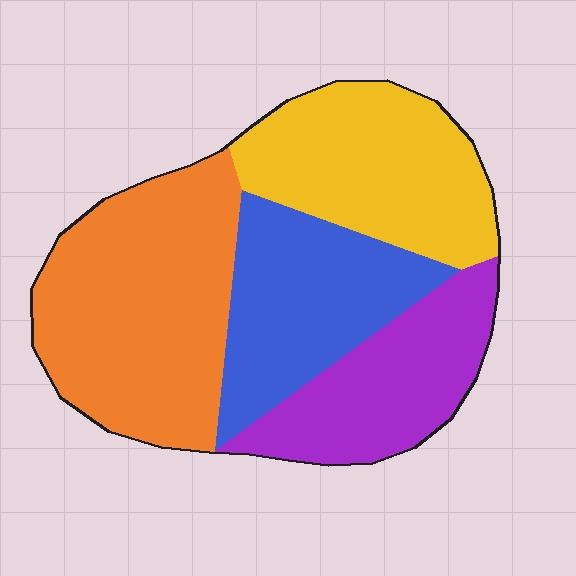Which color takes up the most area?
Orange, at roughly 35%.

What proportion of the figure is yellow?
Yellow takes up about one quarter (1/4) of the figure.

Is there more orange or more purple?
Orange.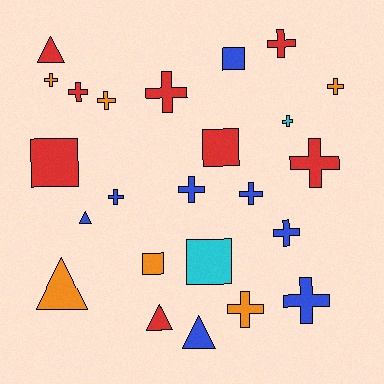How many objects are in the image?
There are 24 objects.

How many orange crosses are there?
There are 4 orange crosses.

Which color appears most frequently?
Blue, with 8 objects.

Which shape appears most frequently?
Cross, with 14 objects.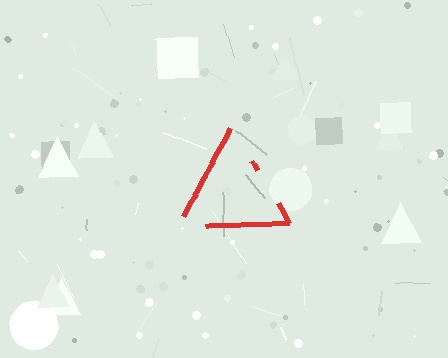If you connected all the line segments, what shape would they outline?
They would outline a triangle.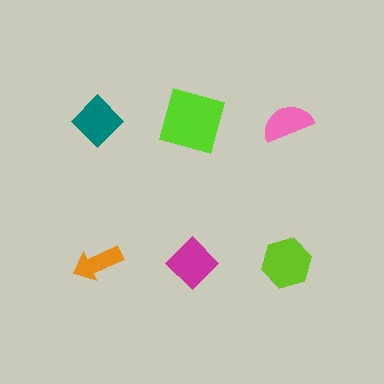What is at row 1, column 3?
A pink semicircle.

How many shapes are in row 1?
3 shapes.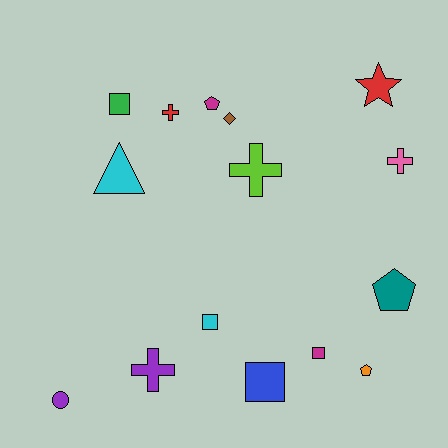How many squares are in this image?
There are 4 squares.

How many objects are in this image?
There are 15 objects.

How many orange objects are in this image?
There is 1 orange object.